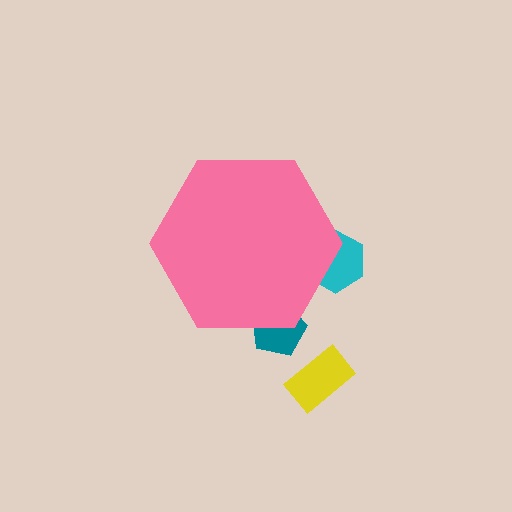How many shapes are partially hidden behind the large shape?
2 shapes are partially hidden.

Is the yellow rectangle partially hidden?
No, the yellow rectangle is fully visible.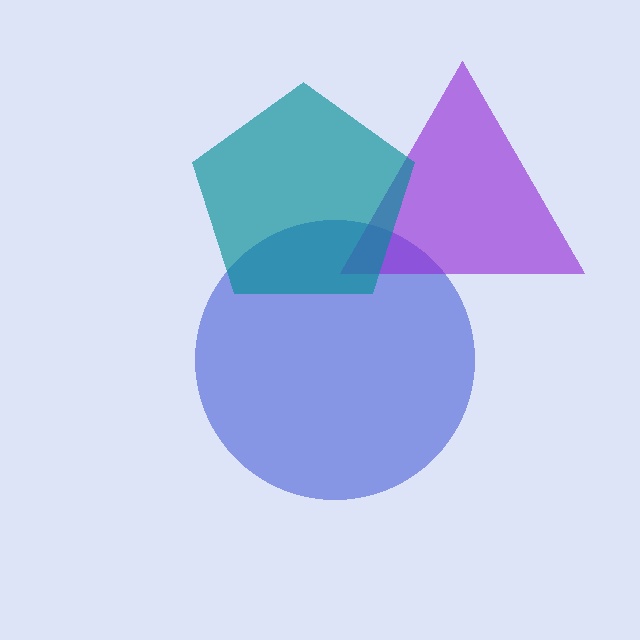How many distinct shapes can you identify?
There are 3 distinct shapes: a blue circle, a purple triangle, a teal pentagon.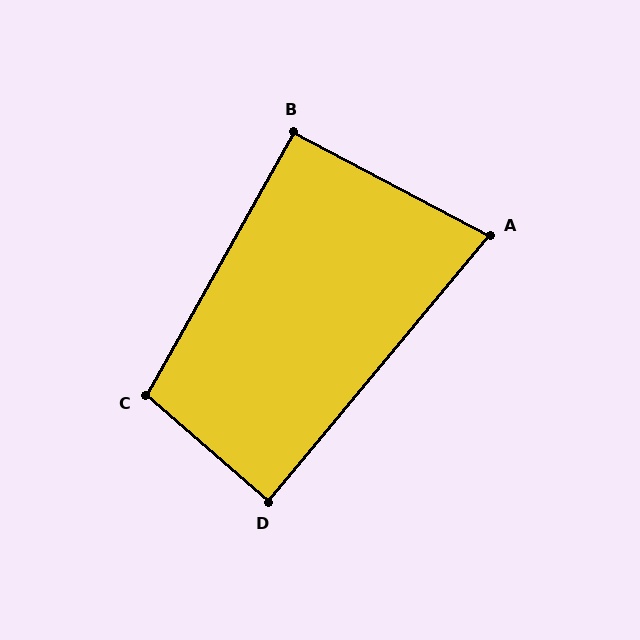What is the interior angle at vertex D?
Approximately 89 degrees (approximately right).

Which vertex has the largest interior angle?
C, at approximately 102 degrees.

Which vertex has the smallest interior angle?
A, at approximately 78 degrees.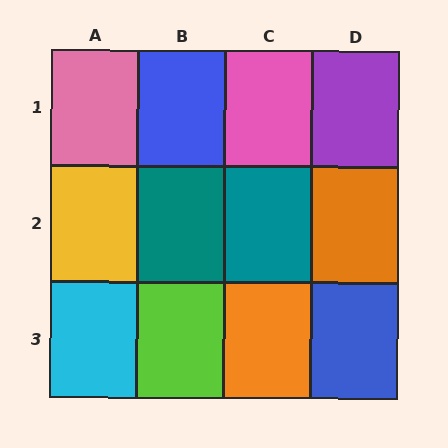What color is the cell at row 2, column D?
Orange.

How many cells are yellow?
1 cell is yellow.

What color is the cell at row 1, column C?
Pink.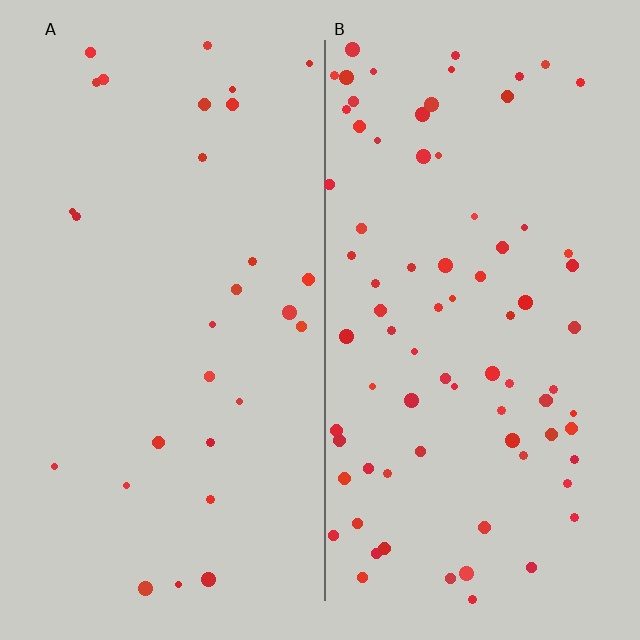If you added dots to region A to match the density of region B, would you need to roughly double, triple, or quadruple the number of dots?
Approximately triple.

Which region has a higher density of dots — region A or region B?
B (the right).